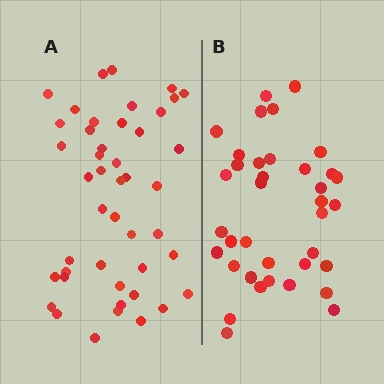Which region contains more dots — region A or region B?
Region A (the left region) has more dots.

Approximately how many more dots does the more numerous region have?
Region A has roughly 8 or so more dots than region B.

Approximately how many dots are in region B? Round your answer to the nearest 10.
About 40 dots. (The exact count is 37, which rounds to 40.)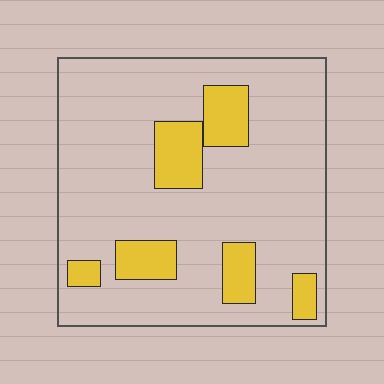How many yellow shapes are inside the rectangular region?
6.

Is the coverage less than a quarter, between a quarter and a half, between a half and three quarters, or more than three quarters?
Less than a quarter.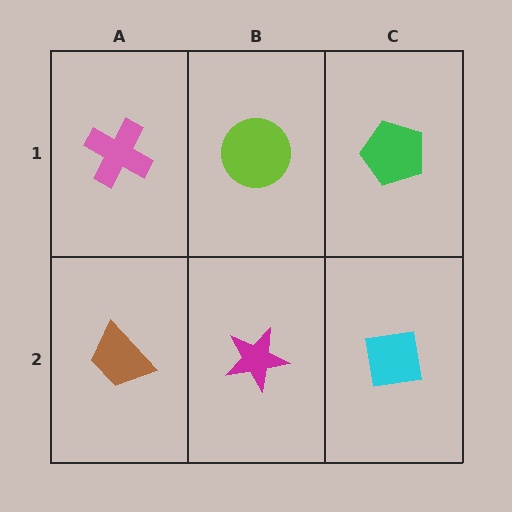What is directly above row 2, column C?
A green pentagon.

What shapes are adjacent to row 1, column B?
A magenta star (row 2, column B), a pink cross (row 1, column A), a green pentagon (row 1, column C).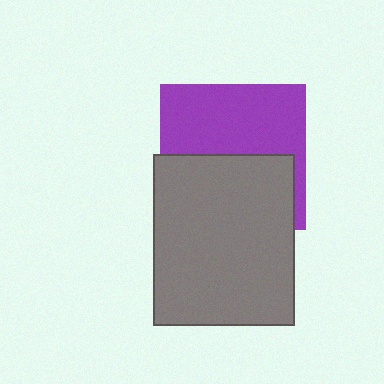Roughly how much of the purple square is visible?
About half of it is visible (roughly 52%).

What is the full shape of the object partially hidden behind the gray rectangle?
The partially hidden object is a purple square.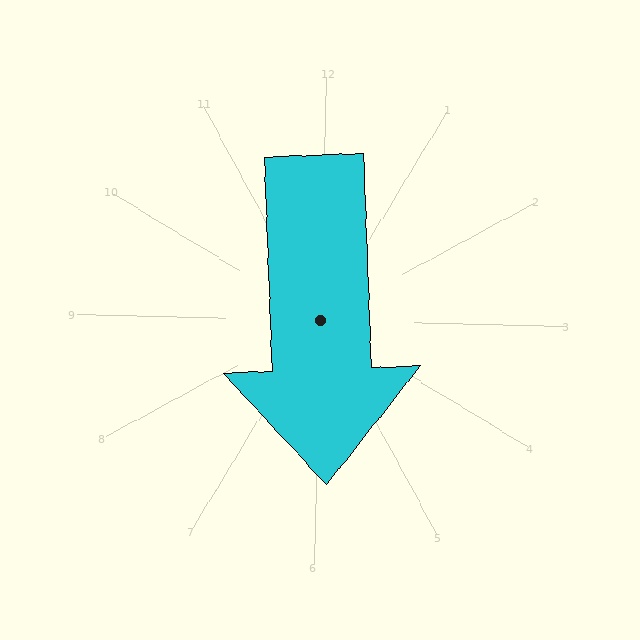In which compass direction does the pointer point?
South.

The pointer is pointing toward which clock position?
Roughly 6 o'clock.